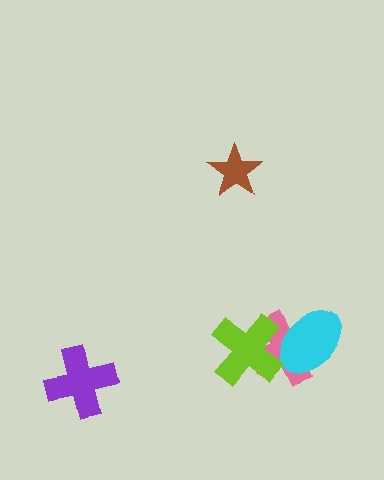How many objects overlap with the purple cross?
0 objects overlap with the purple cross.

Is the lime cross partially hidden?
No, no other shape covers it.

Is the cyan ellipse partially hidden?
Yes, it is partially covered by another shape.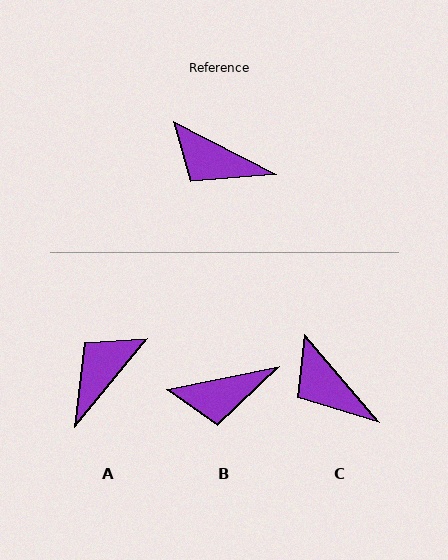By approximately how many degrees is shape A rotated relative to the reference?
Approximately 102 degrees clockwise.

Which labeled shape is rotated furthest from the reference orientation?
A, about 102 degrees away.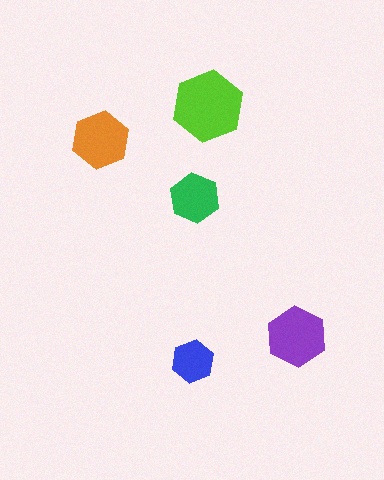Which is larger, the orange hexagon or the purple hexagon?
The purple one.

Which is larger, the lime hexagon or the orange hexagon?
The lime one.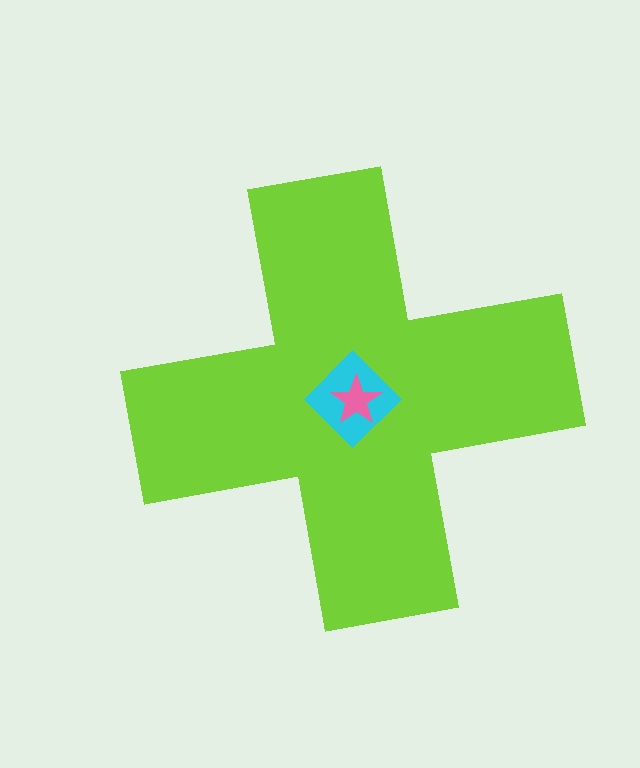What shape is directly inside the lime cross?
The cyan diamond.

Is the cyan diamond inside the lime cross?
Yes.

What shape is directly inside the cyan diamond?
The pink star.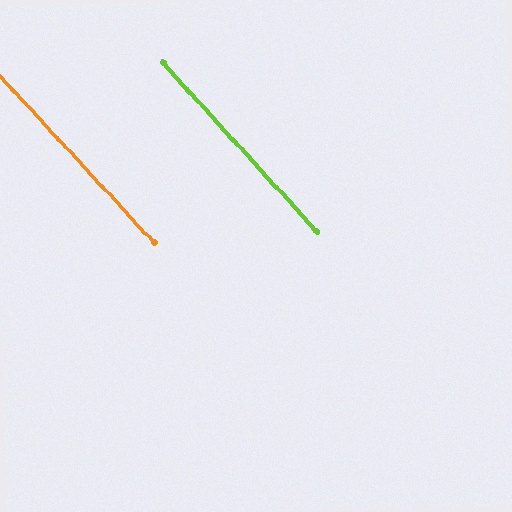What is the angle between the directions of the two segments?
Approximately 1 degree.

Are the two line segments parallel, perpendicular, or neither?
Parallel — their directions differ by only 0.6°.